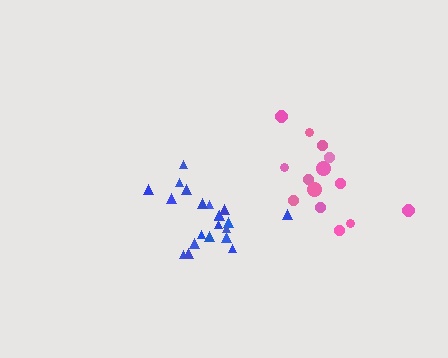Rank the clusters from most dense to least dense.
blue, pink.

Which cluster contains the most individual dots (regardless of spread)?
Blue (21).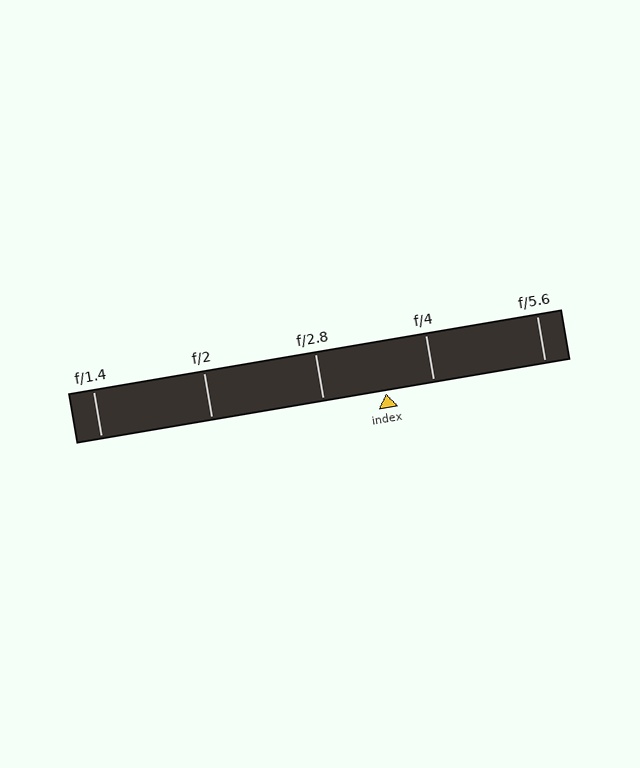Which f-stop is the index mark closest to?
The index mark is closest to f/4.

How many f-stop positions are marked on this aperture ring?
There are 5 f-stop positions marked.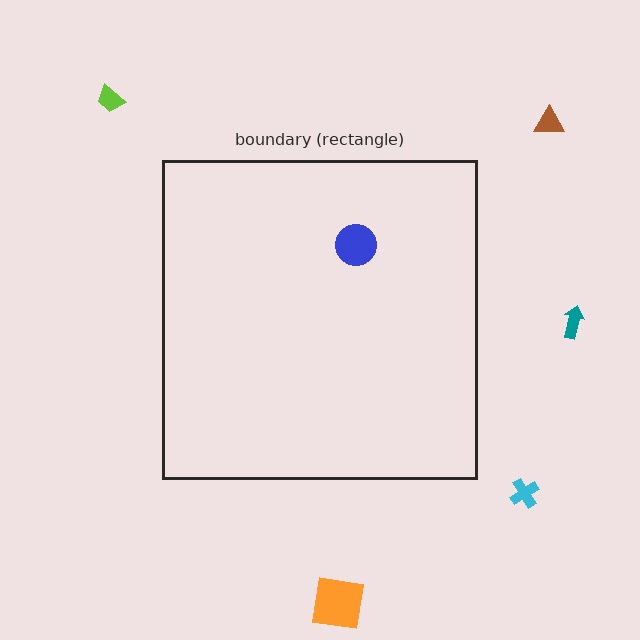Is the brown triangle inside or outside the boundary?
Outside.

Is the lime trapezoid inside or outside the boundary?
Outside.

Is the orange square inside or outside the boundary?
Outside.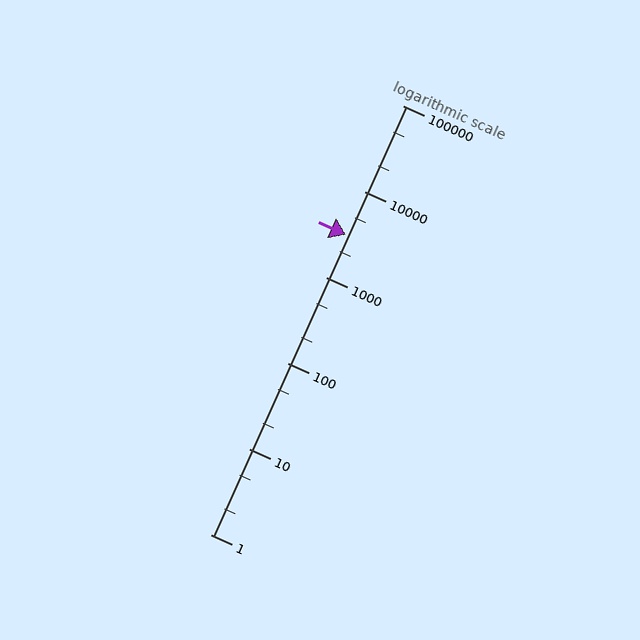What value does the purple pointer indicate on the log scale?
The pointer indicates approximately 3100.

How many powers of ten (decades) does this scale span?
The scale spans 5 decades, from 1 to 100000.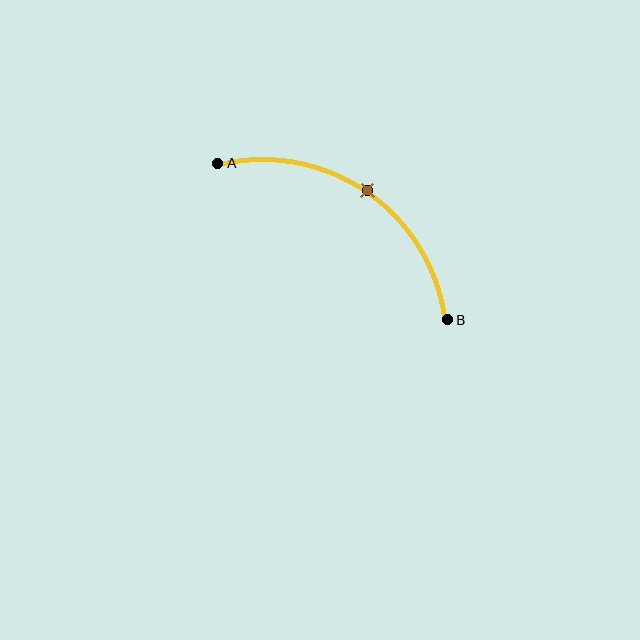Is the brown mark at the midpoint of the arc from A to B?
Yes. The brown mark lies on the arc at equal arc-length from both A and B — it is the arc midpoint.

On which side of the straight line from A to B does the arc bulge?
The arc bulges above and to the right of the straight line connecting A and B.